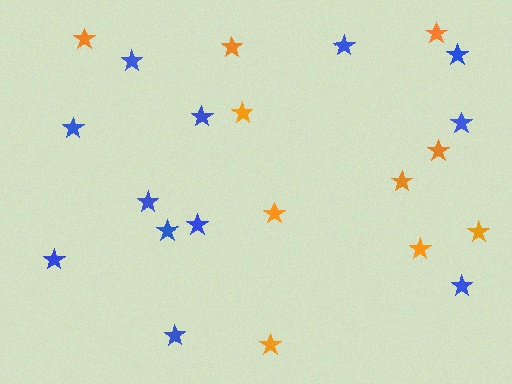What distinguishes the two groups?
There are 2 groups: one group of orange stars (10) and one group of blue stars (12).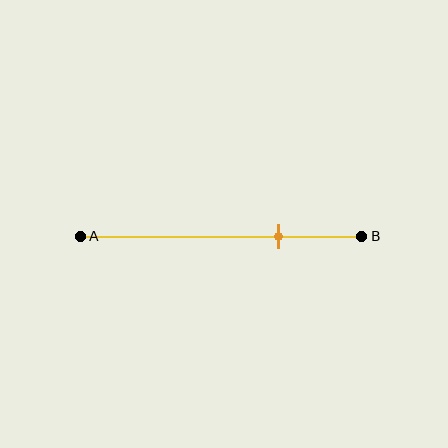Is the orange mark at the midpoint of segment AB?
No, the mark is at about 70% from A, not at the 50% midpoint.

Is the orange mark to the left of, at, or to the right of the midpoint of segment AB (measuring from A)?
The orange mark is to the right of the midpoint of segment AB.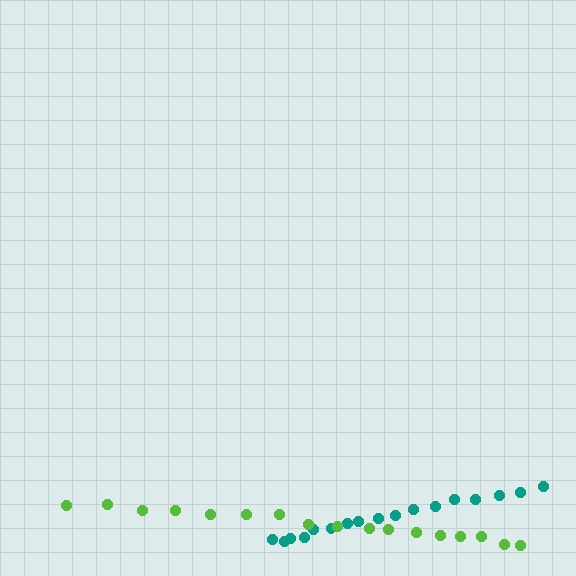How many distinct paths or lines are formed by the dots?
There are 2 distinct paths.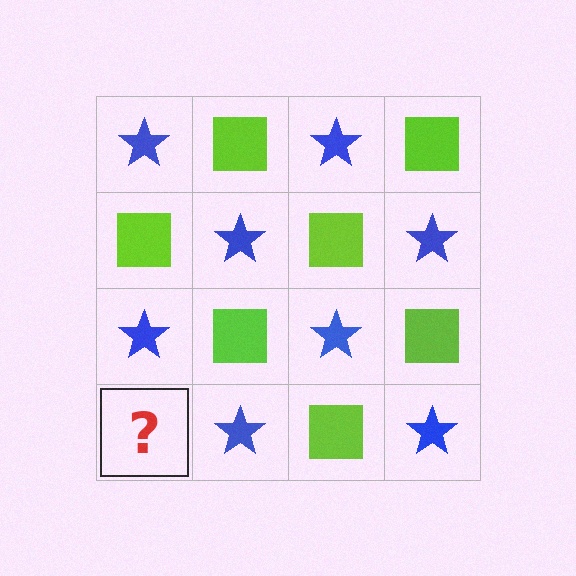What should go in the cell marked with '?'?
The missing cell should contain a lime square.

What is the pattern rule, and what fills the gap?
The rule is that it alternates blue star and lime square in a checkerboard pattern. The gap should be filled with a lime square.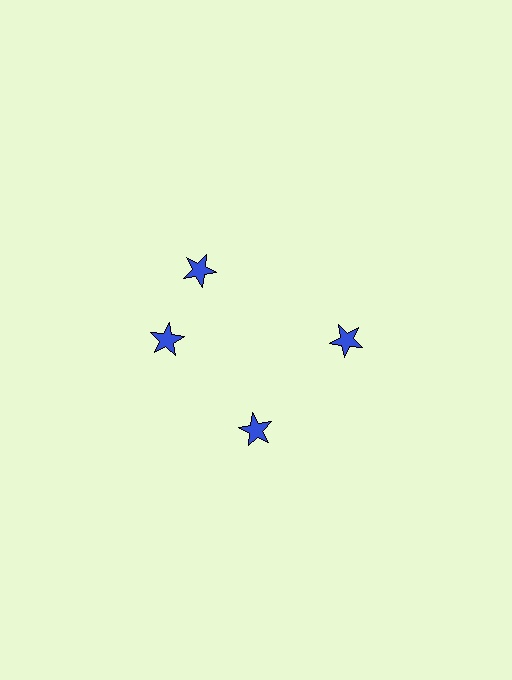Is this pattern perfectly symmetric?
No. The 4 blue stars are arranged in a ring, but one element near the 12 o'clock position is rotated out of alignment along the ring, breaking the 4-fold rotational symmetry.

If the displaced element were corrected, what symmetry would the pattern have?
It would have 4-fold rotational symmetry — the pattern would map onto itself every 90 degrees.